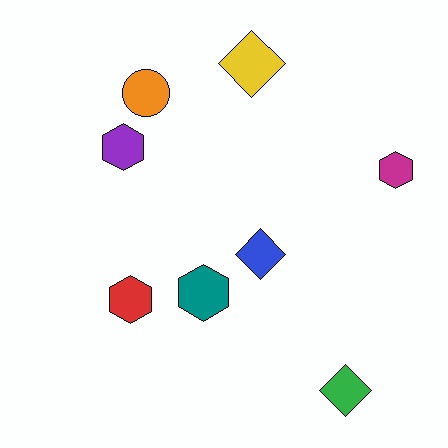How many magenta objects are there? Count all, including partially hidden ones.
There is 1 magenta object.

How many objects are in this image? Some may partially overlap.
There are 8 objects.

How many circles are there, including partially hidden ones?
There is 1 circle.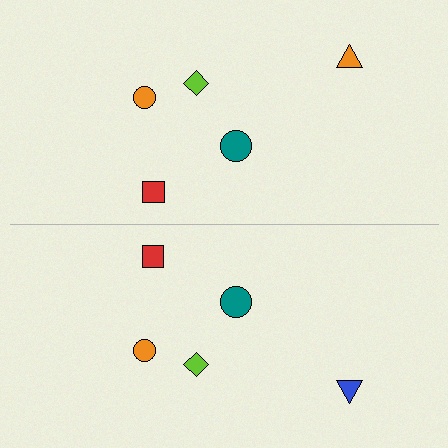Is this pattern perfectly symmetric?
No, the pattern is not perfectly symmetric. The blue triangle on the bottom side breaks the symmetry — its mirror counterpart is orange.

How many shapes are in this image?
There are 10 shapes in this image.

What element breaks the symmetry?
The blue triangle on the bottom side breaks the symmetry — its mirror counterpart is orange.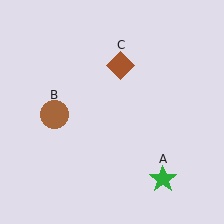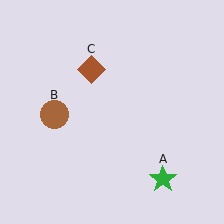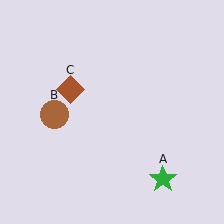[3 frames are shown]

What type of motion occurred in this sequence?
The brown diamond (object C) rotated counterclockwise around the center of the scene.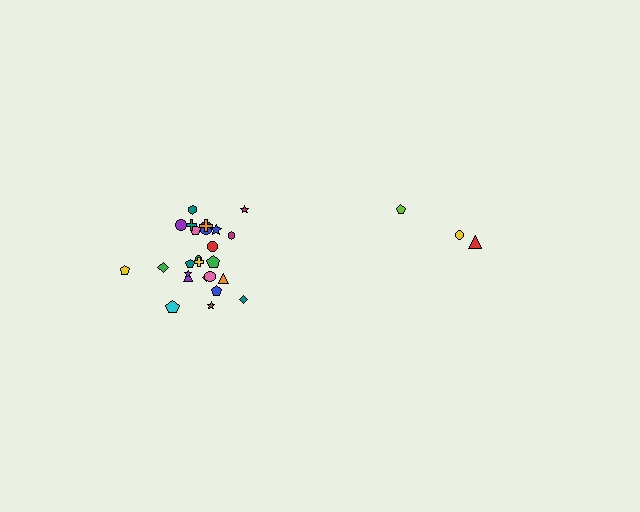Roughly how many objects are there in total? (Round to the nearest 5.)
Roughly 30 objects in total.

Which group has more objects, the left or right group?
The left group.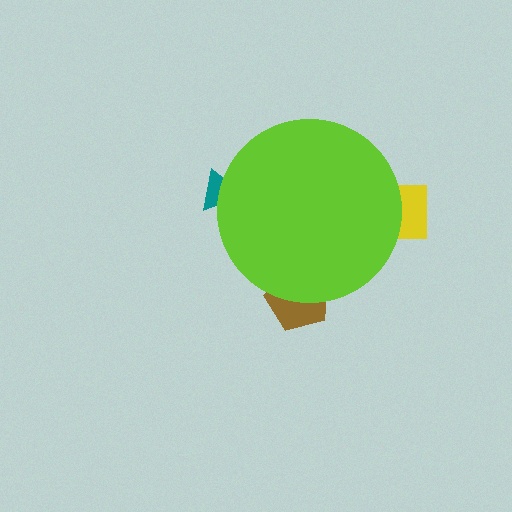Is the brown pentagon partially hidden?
Yes, the brown pentagon is partially hidden behind the lime circle.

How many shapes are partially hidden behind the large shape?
3 shapes are partially hidden.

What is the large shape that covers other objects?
A lime circle.